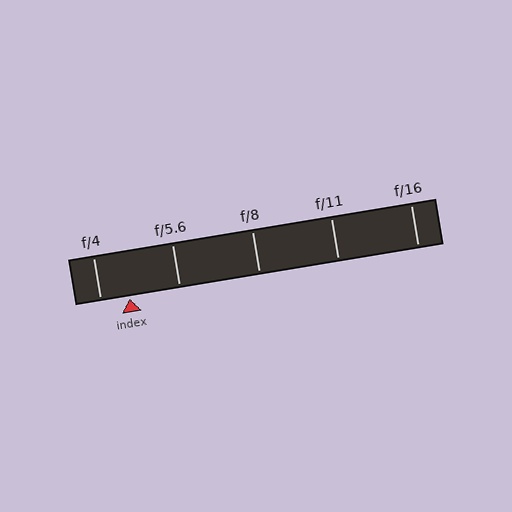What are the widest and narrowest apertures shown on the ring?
The widest aperture shown is f/4 and the narrowest is f/16.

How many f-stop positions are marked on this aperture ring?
There are 5 f-stop positions marked.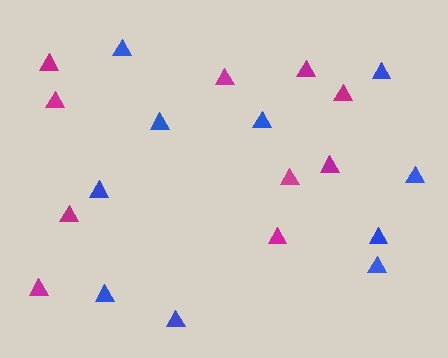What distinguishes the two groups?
There are 2 groups: one group of magenta triangles (10) and one group of blue triangles (10).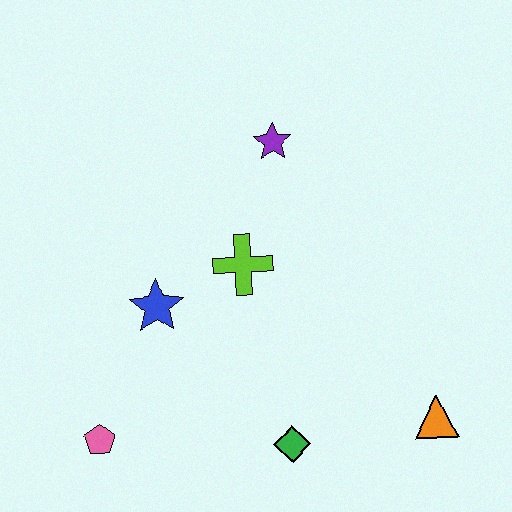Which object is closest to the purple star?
The lime cross is closest to the purple star.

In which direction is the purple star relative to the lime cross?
The purple star is above the lime cross.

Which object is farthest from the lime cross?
The orange triangle is farthest from the lime cross.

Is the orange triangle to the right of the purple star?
Yes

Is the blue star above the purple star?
No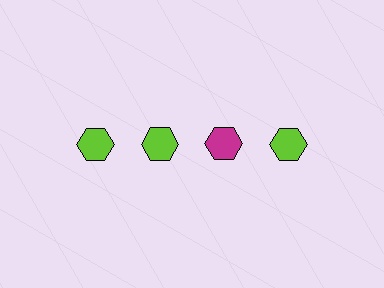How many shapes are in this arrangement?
There are 4 shapes arranged in a grid pattern.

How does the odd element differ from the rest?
It has a different color: magenta instead of lime.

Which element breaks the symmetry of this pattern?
The magenta hexagon in the top row, center column breaks the symmetry. All other shapes are lime hexagons.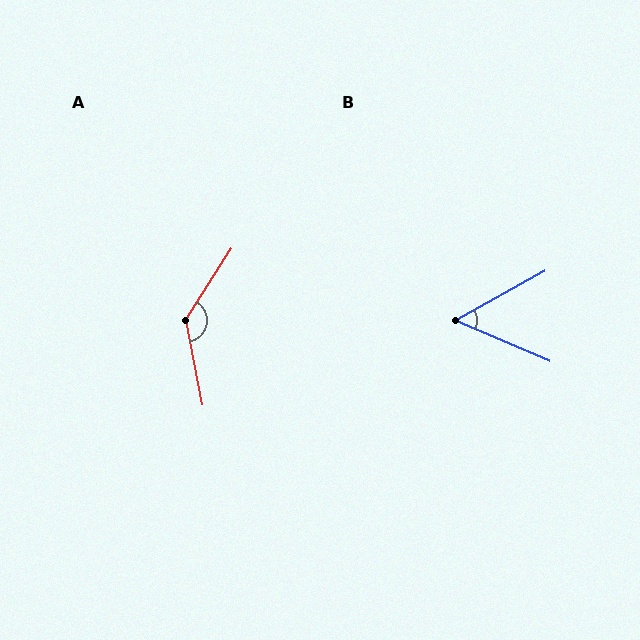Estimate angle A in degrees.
Approximately 136 degrees.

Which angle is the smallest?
B, at approximately 52 degrees.